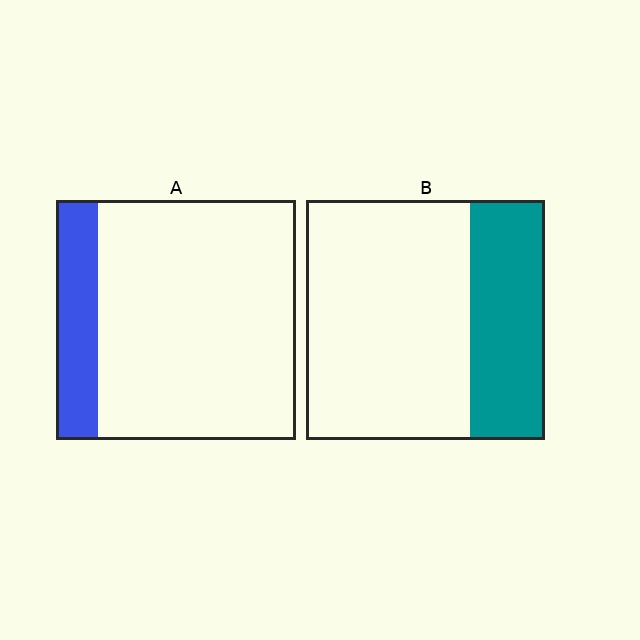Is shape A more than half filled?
No.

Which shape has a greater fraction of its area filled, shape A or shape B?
Shape B.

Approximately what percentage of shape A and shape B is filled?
A is approximately 20% and B is approximately 30%.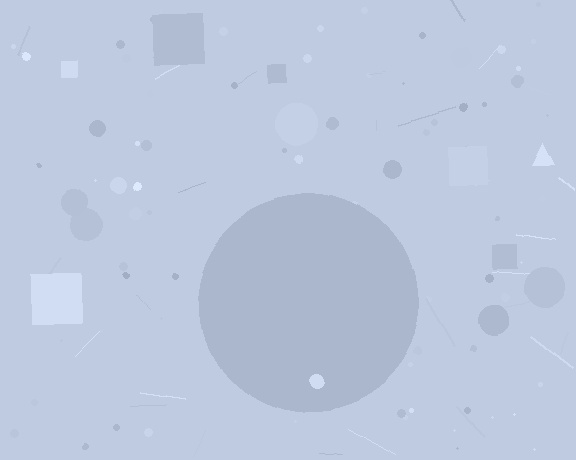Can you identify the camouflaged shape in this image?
The camouflaged shape is a circle.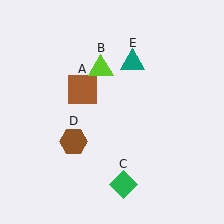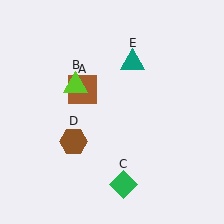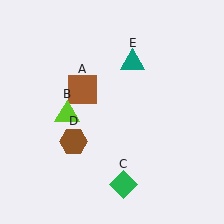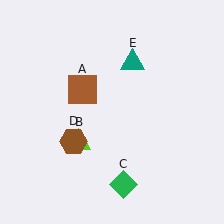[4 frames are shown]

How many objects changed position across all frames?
1 object changed position: lime triangle (object B).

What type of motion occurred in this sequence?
The lime triangle (object B) rotated counterclockwise around the center of the scene.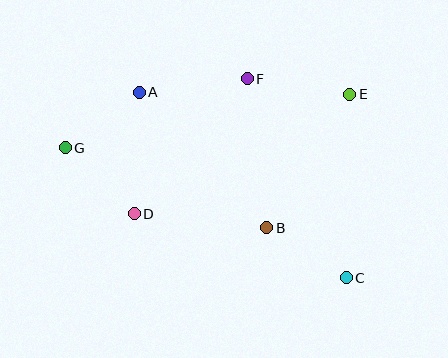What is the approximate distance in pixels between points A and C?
The distance between A and C is approximately 278 pixels.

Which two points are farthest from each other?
Points C and G are farthest from each other.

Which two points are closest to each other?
Points A and G are closest to each other.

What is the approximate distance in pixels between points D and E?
The distance between D and E is approximately 246 pixels.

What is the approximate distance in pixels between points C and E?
The distance between C and E is approximately 183 pixels.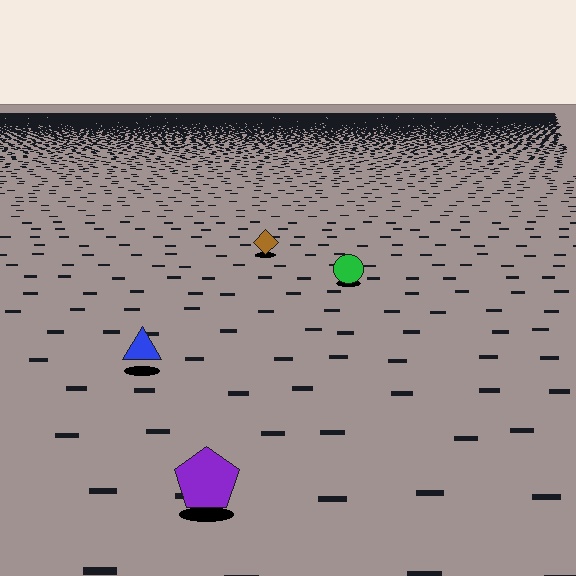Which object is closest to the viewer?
The purple pentagon is closest. The texture marks near it are larger and more spread out.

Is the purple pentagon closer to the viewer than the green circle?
Yes. The purple pentagon is closer — you can tell from the texture gradient: the ground texture is coarser near it.